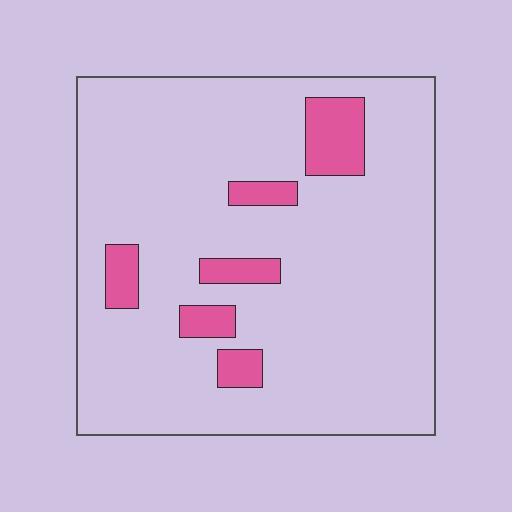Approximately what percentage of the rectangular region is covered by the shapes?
Approximately 10%.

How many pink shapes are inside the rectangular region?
6.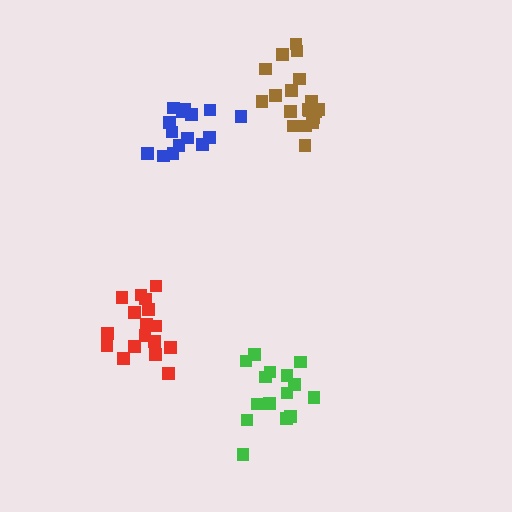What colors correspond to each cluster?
The clusters are colored: brown, red, blue, green.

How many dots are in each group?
Group 1: 19 dots, Group 2: 17 dots, Group 3: 15 dots, Group 4: 15 dots (66 total).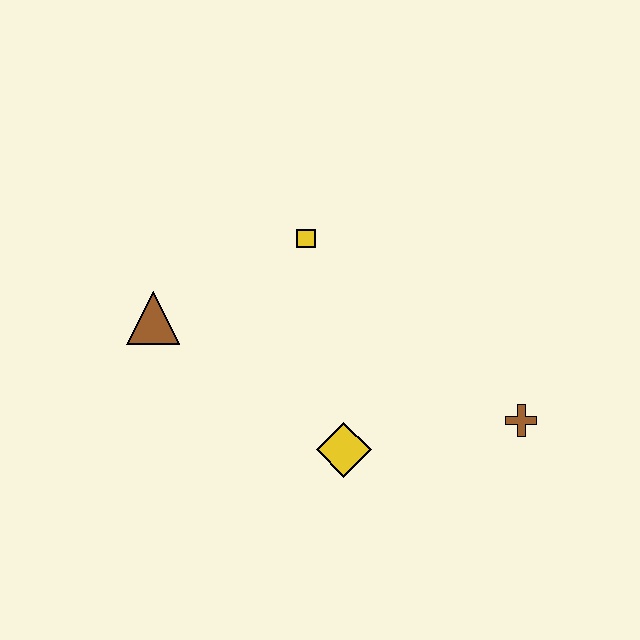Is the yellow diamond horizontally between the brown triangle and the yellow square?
No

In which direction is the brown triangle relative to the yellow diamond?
The brown triangle is to the left of the yellow diamond.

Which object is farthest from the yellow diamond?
The brown triangle is farthest from the yellow diamond.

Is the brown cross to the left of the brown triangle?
No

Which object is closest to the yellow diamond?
The brown cross is closest to the yellow diamond.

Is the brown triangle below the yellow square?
Yes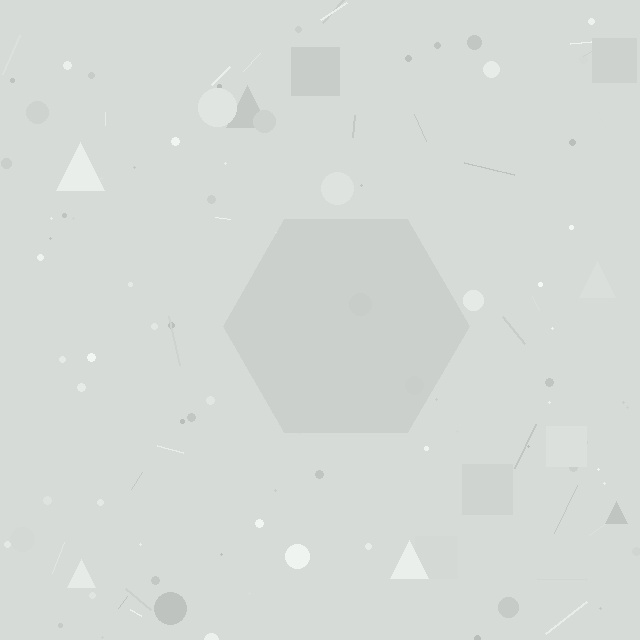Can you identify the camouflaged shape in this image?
The camouflaged shape is a hexagon.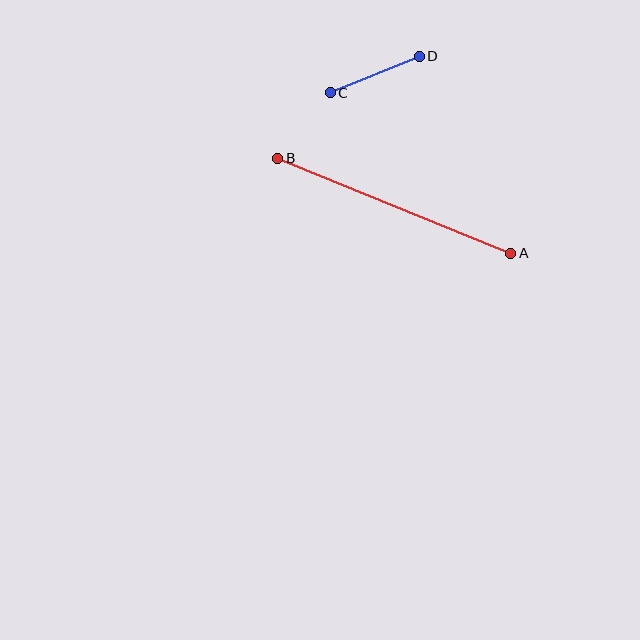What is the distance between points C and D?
The distance is approximately 96 pixels.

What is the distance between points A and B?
The distance is approximately 252 pixels.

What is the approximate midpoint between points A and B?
The midpoint is at approximately (394, 206) pixels.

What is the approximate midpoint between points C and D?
The midpoint is at approximately (375, 74) pixels.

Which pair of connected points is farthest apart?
Points A and B are farthest apart.